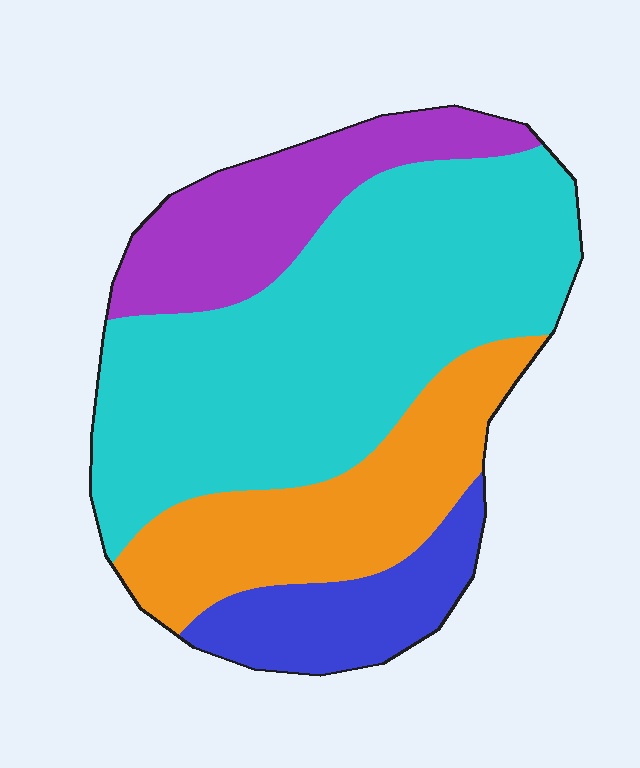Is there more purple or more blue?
Purple.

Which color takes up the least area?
Blue, at roughly 10%.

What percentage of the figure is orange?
Orange takes up about one fifth (1/5) of the figure.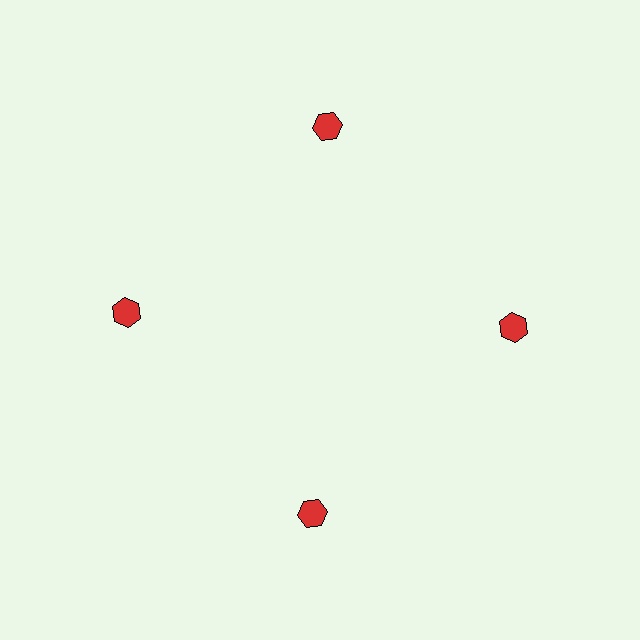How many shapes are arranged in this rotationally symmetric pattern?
There are 4 shapes, arranged in 4 groups of 1.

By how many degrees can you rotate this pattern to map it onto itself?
The pattern maps onto itself every 90 degrees of rotation.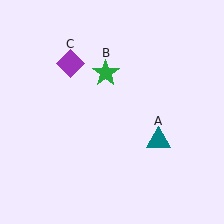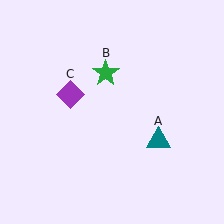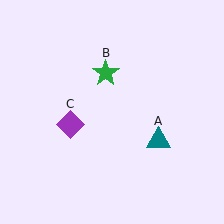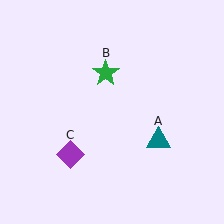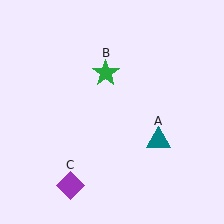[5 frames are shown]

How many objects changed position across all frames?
1 object changed position: purple diamond (object C).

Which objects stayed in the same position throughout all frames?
Teal triangle (object A) and green star (object B) remained stationary.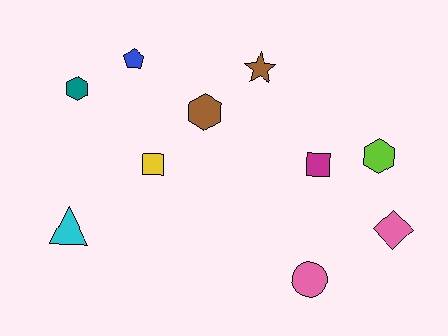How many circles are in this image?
There is 1 circle.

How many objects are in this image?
There are 10 objects.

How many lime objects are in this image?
There is 1 lime object.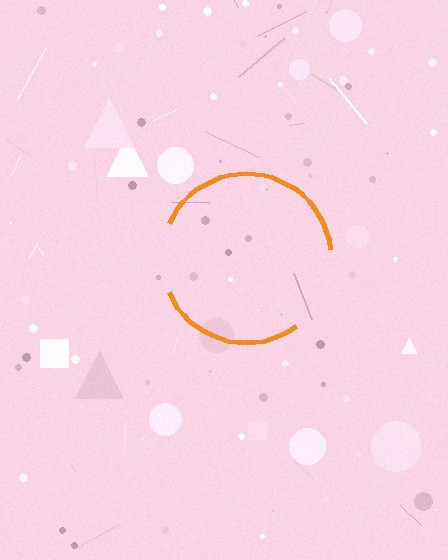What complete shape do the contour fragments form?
The contour fragments form a circle.